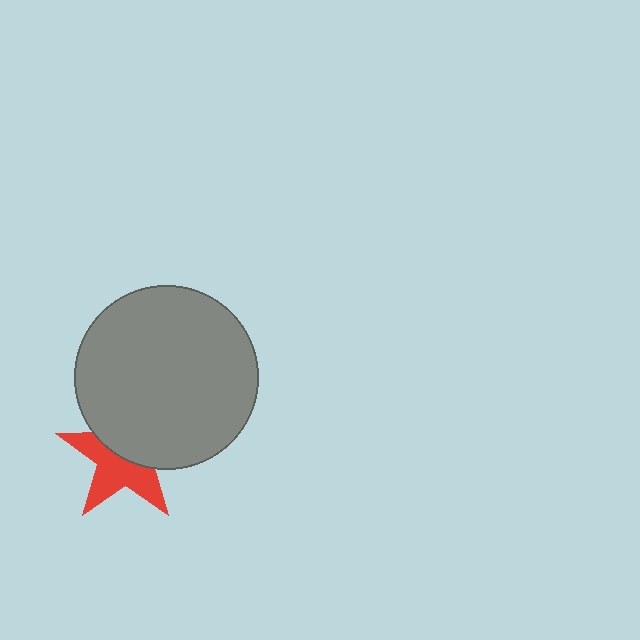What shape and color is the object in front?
The object in front is a gray circle.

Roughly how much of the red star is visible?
About half of it is visible (roughly 52%).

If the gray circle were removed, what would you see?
You would see the complete red star.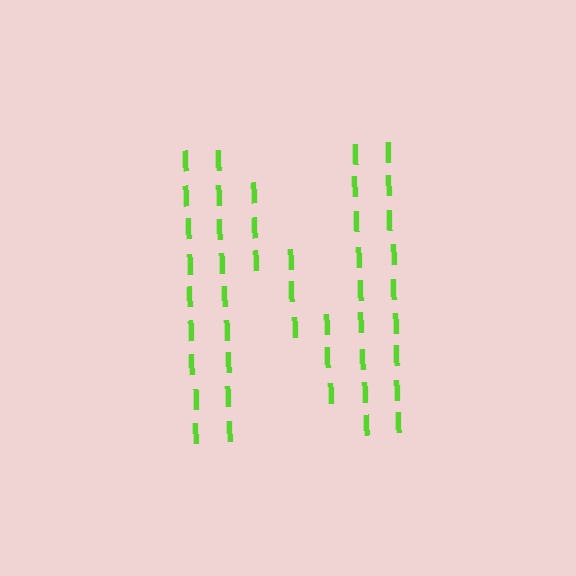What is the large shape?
The large shape is the letter N.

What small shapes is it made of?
It is made of small letter I's.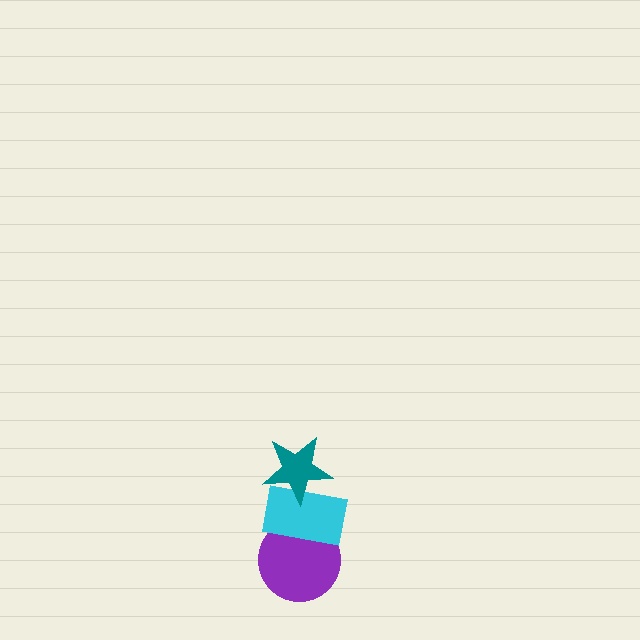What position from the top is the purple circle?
The purple circle is 3rd from the top.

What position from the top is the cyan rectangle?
The cyan rectangle is 2nd from the top.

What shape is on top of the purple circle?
The cyan rectangle is on top of the purple circle.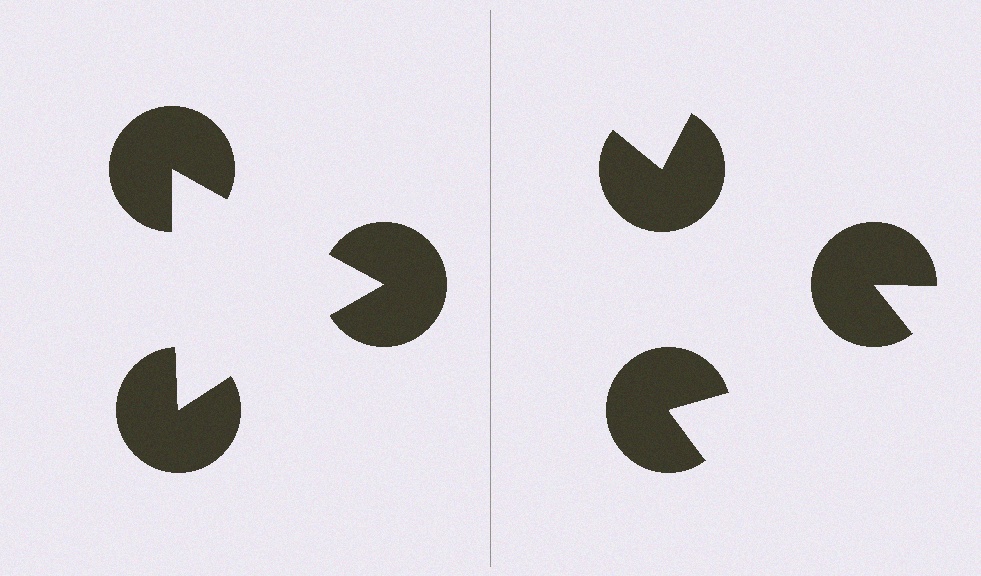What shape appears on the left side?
An illusory triangle.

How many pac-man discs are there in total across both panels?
6 — 3 on each side.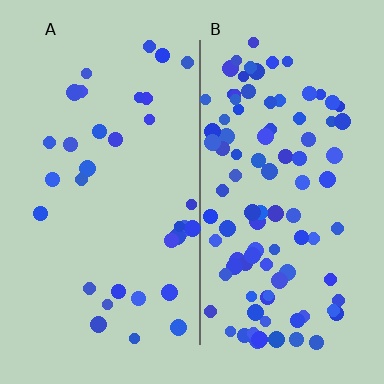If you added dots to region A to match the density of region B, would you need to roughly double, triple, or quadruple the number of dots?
Approximately triple.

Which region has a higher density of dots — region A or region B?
B (the right).